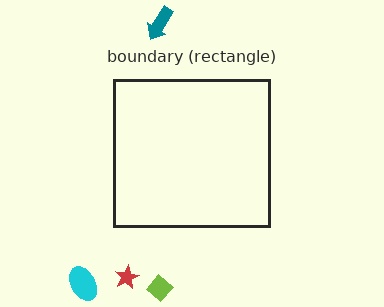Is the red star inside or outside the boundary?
Outside.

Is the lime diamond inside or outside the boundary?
Outside.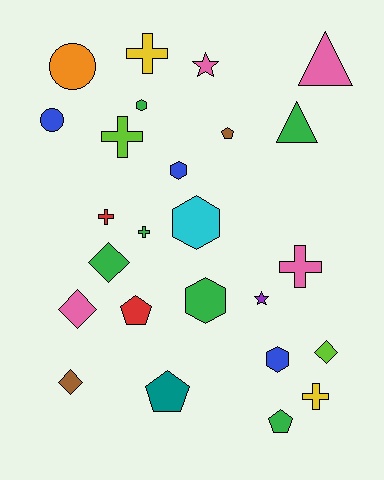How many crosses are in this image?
There are 6 crosses.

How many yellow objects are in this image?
There are 2 yellow objects.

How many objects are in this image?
There are 25 objects.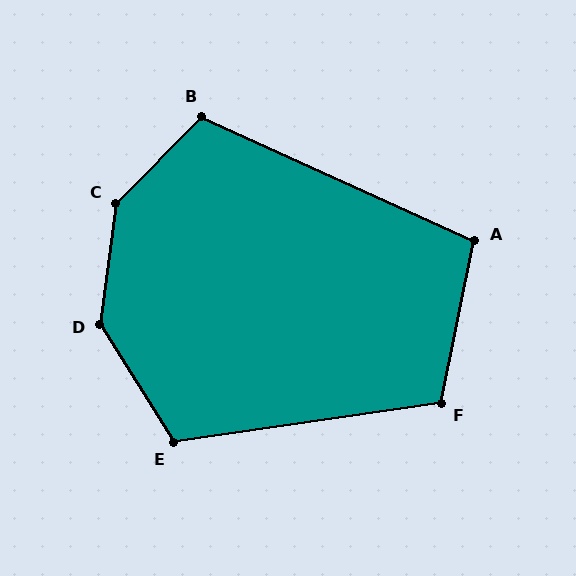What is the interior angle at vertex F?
Approximately 110 degrees (obtuse).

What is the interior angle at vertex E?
Approximately 114 degrees (obtuse).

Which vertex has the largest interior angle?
C, at approximately 143 degrees.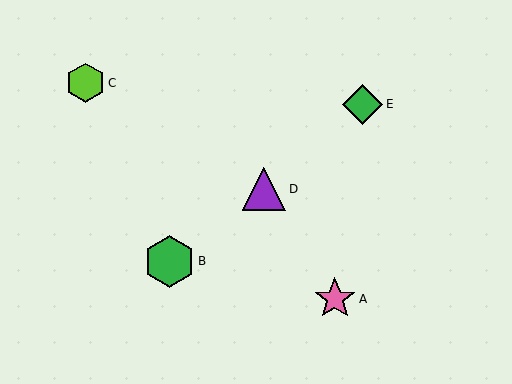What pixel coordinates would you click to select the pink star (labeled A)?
Click at (335, 299) to select the pink star A.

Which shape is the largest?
The green hexagon (labeled B) is the largest.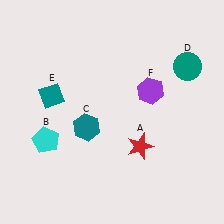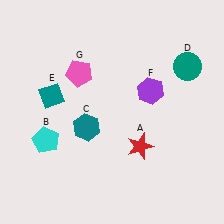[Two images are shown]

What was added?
A pink pentagon (G) was added in Image 2.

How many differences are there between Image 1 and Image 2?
There is 1 difference between the two images.